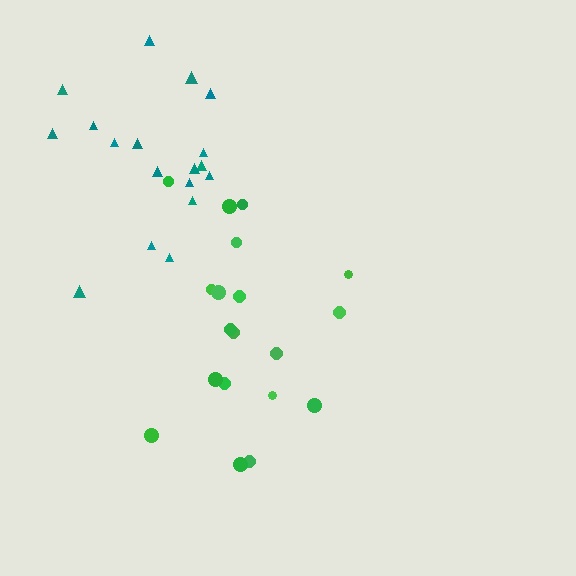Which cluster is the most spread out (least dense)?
Green.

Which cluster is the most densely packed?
Teal.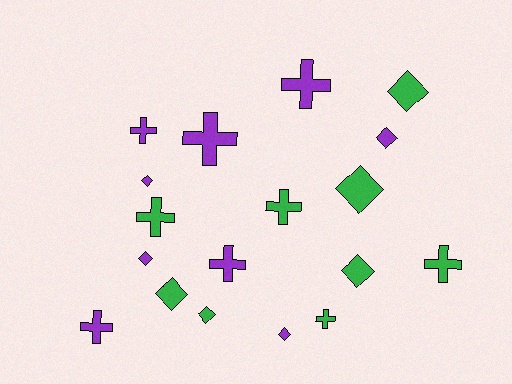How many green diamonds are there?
There are 5 green diamonds.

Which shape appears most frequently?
Diamond, with 9 objects.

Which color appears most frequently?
Purple, with 9 objects.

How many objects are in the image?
There are 18 objects.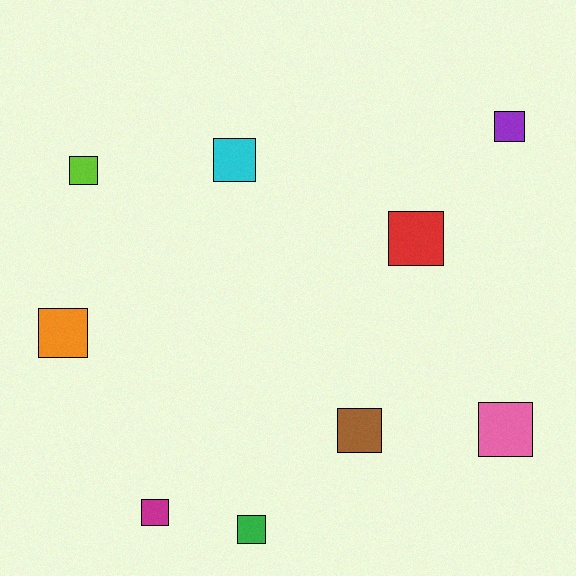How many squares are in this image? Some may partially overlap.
There are 9 squares.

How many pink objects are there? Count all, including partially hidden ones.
There is 1 pink object.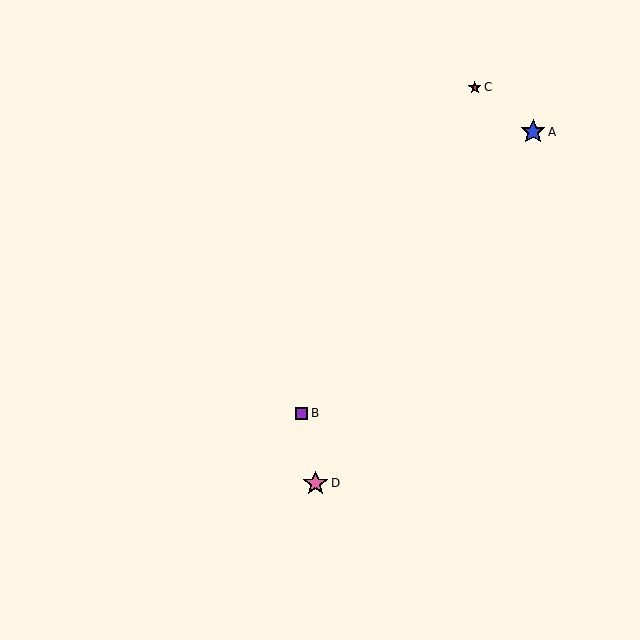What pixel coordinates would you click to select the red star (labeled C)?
Click at (475, 87) to select the red star C.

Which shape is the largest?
The blue star (labeled A) is the largest.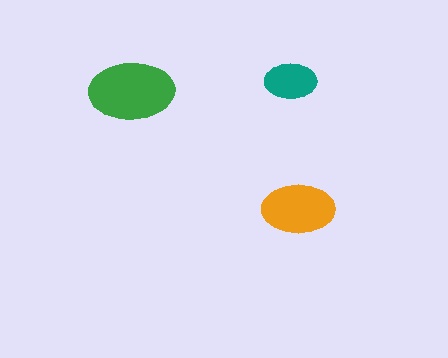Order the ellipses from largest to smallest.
the green one, the orange one, the teal one.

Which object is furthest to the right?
The orange ellipse is rightmost.